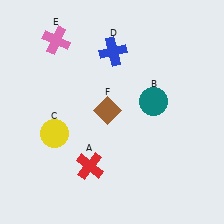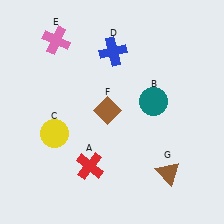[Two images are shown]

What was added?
A brown triangle (G) was added in Image 2.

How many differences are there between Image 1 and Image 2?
There is 1 difference between the two images.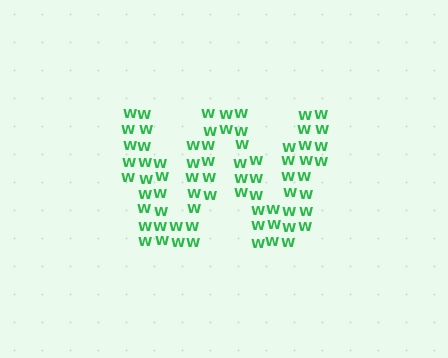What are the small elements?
The small elements are letter W's.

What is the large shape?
The large shape is the letter W.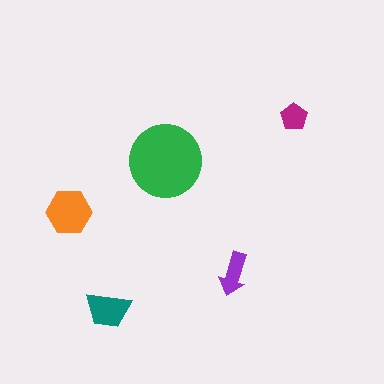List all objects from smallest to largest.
The magenta pentagon, the purple arrow, the teal trapezoid, the orange hexagon, the green circle.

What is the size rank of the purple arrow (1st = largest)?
4th.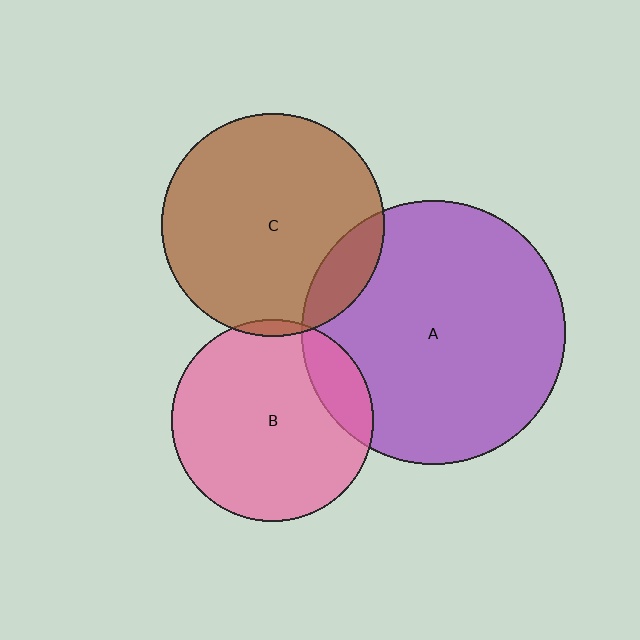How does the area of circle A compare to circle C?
Approximately 1.4 times.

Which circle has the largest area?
Circle A (purple).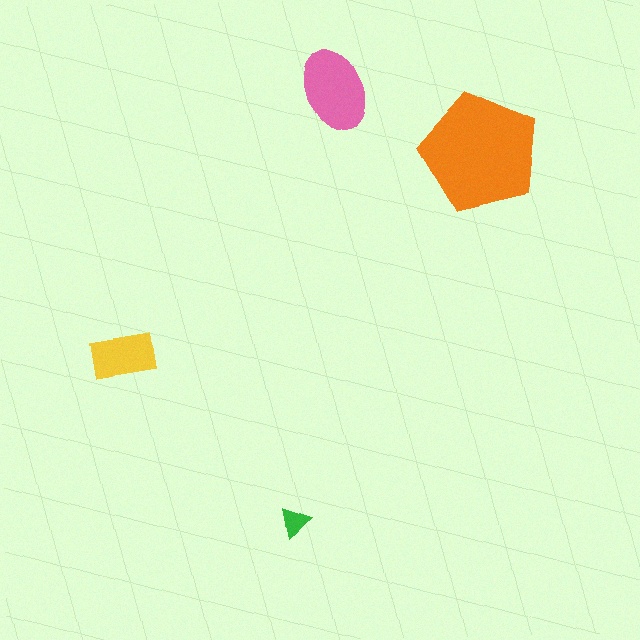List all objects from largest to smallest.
The orange pentagon, the pink ellipse, the yellow rectangle, the green triangle.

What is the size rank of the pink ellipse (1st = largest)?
2nd.